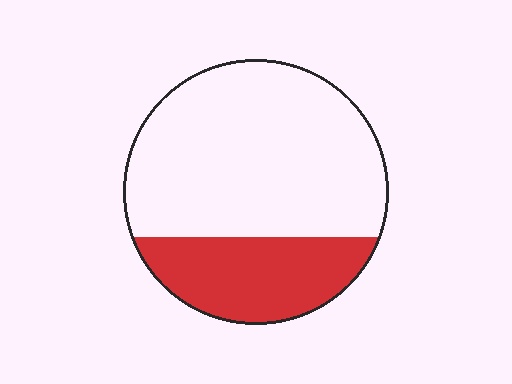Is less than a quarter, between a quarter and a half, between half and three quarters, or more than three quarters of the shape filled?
Between a quarter and a half.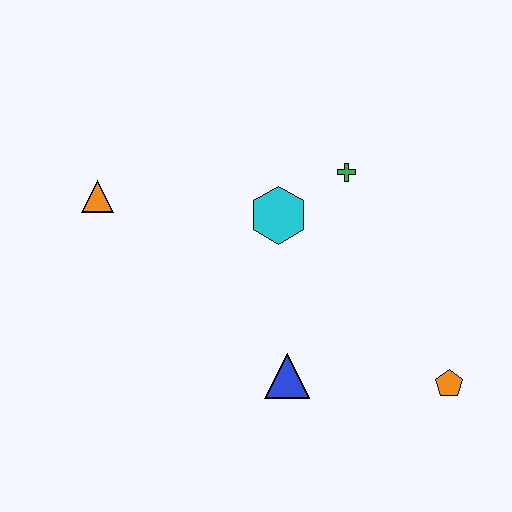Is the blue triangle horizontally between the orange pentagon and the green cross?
No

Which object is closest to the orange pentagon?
The blue triangle is closest to the orange pentagon.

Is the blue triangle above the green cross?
No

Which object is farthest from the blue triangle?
The orange triangle is farthest from the blue triangle.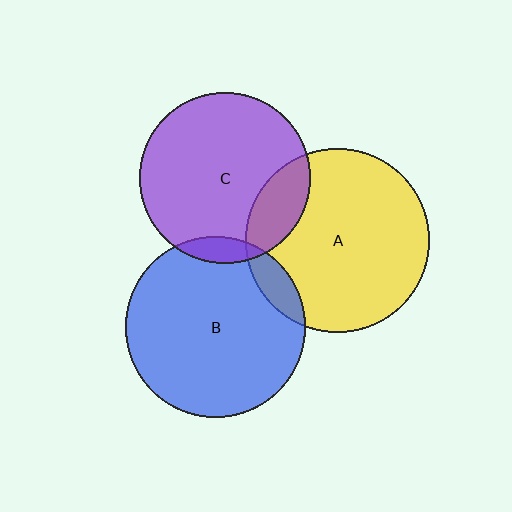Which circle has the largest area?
Circle A (yellow).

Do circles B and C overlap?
Yes.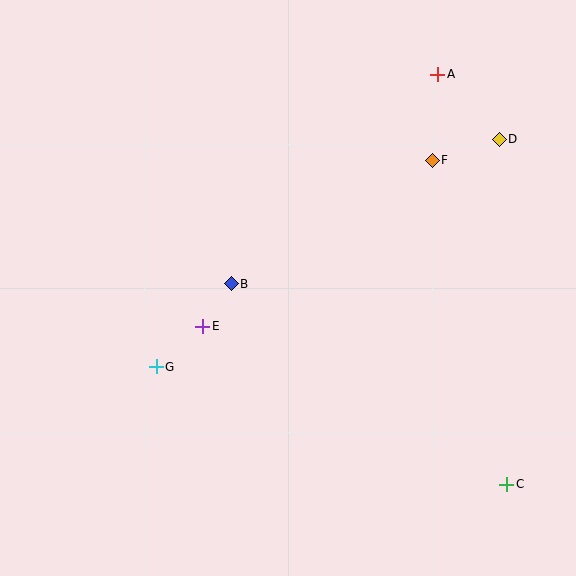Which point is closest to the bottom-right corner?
Point C is closest to the bottom-right corner.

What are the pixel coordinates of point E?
Point E is at (203, 326).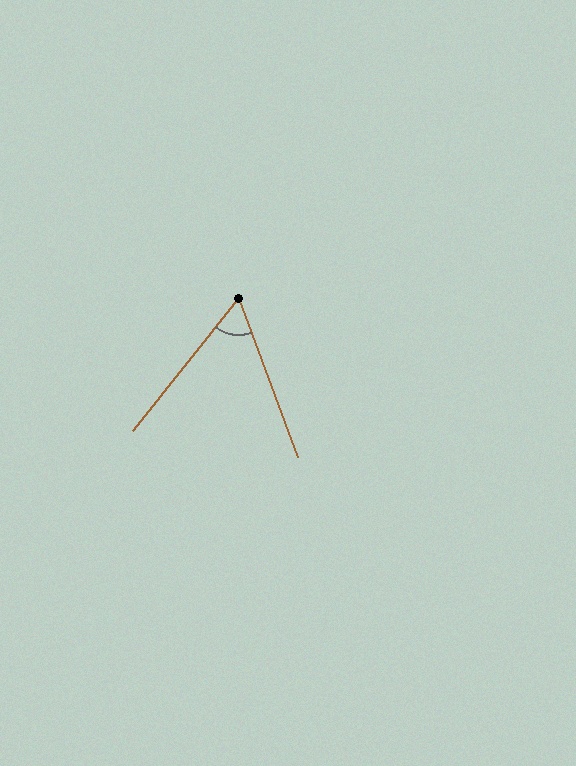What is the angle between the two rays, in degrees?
Approximately 59 degrees.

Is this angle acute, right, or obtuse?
It is acute.